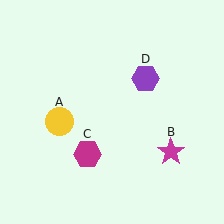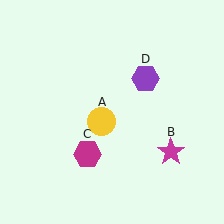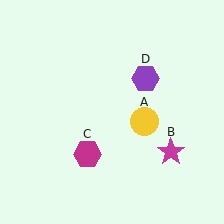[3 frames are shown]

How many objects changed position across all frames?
1 object changed position: yellow circle (object A).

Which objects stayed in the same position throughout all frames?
Magenta star (object B) and magenta hexagon (object C) and purple hexagon (object D) remained stationary.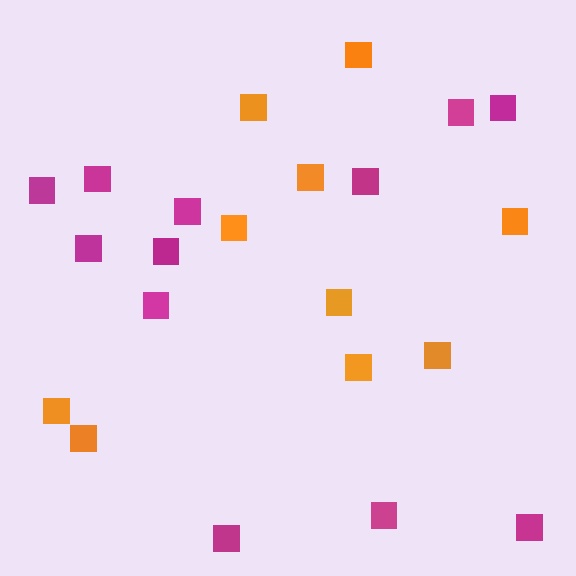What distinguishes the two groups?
There are 2 groups: one group of orange squares (10) and one group of magenta squares (12).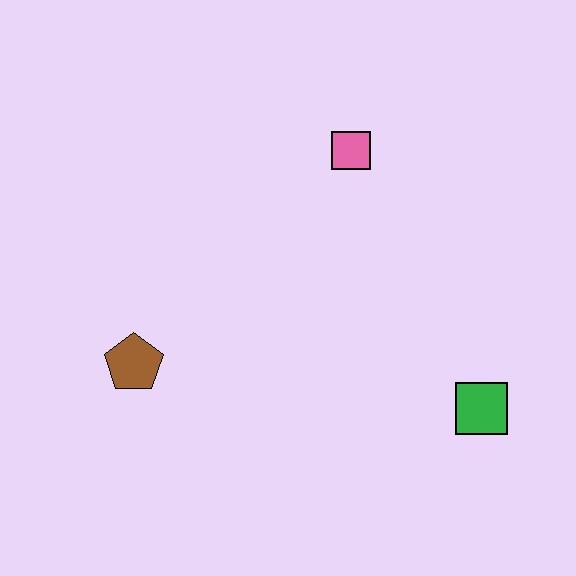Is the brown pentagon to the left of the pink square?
Yes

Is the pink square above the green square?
Yes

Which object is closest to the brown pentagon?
The pink square is closest to the brown pentagon.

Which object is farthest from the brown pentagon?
The green square is farthest from the brown pentagon.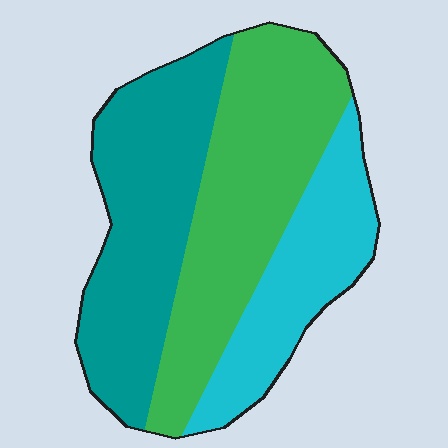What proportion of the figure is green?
Green takes up between a quarter and a half of the figure.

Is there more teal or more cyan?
Teal.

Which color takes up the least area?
Cyan, at roughly 25%.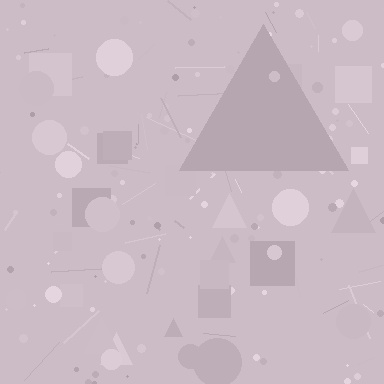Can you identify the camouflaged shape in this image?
The camouflaged shape is a triangle.